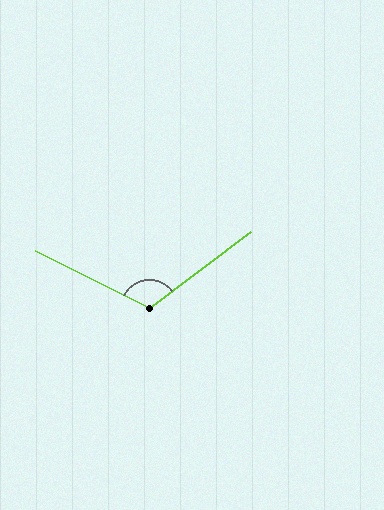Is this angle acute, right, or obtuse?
It is obtuse.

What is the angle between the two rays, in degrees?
Approximately 117 degrees.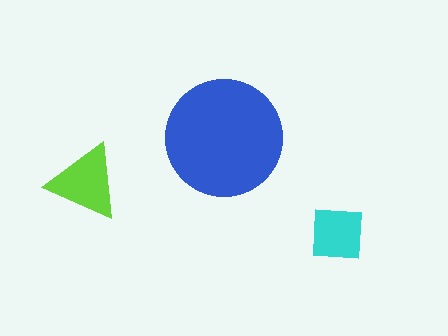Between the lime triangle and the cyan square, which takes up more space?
The lime triangle.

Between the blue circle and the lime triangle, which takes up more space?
The blue circle.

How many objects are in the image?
There are 3 objects in the image.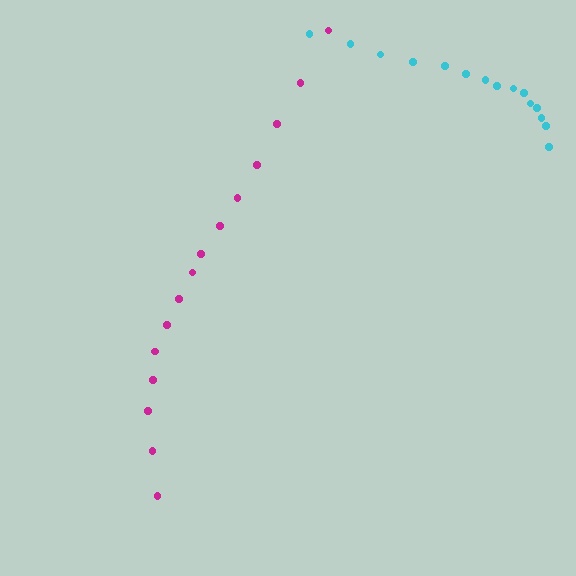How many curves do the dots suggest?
There are 2 distinct paths.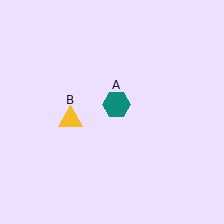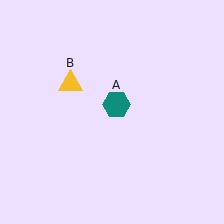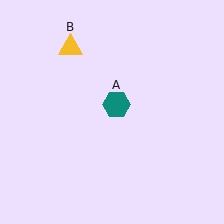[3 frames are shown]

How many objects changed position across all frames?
1 object changed position: yellow triangle (object B).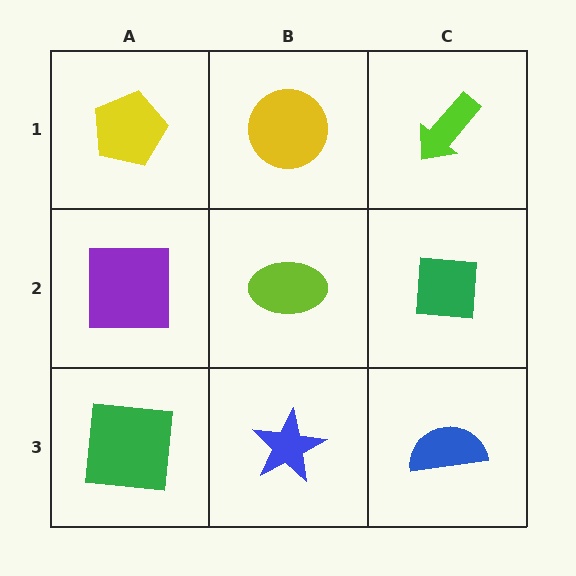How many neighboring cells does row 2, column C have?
3.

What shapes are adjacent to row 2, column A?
A yellow pentagon (row 1, column A), a green square (row 3, column A), a lime ellipse (row 2, column B).